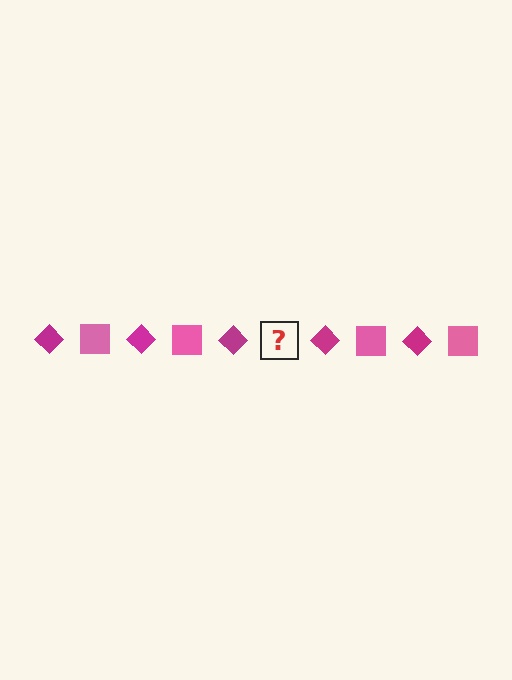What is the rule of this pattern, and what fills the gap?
The rule is that the pattern alternates between magenta diamond and pink square. The gap should be filled with a pink square.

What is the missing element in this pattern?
The missing element is a pink square.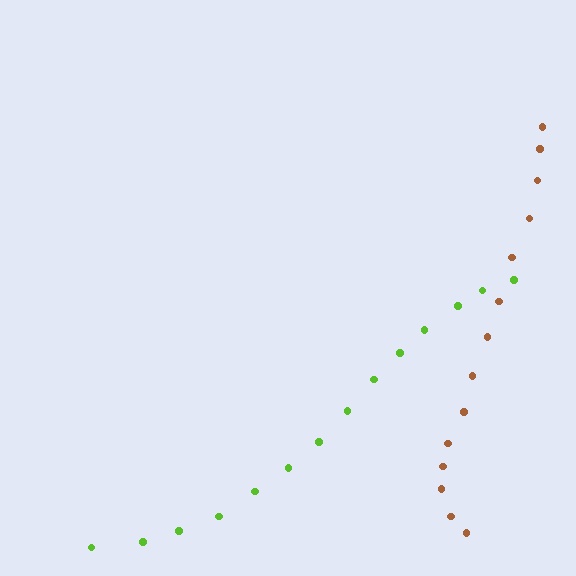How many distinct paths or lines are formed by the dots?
There are 2 distinct paths.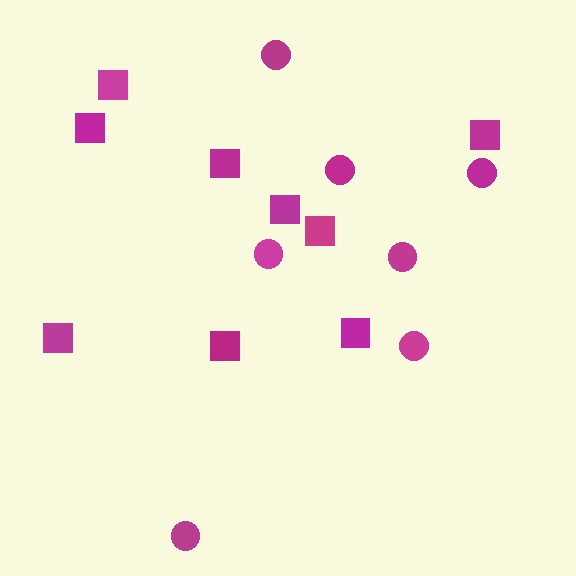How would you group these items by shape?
There are 2 groups: one group of circles (7) and one group of squares (9).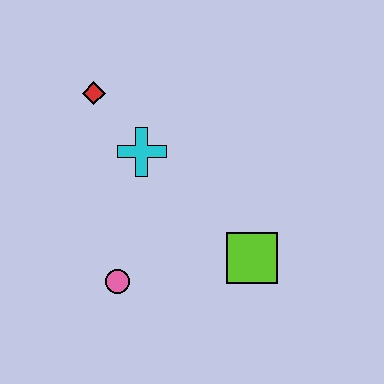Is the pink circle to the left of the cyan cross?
Yes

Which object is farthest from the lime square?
The red diamond is farthest from the lime square.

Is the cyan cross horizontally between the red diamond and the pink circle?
No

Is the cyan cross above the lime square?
Yes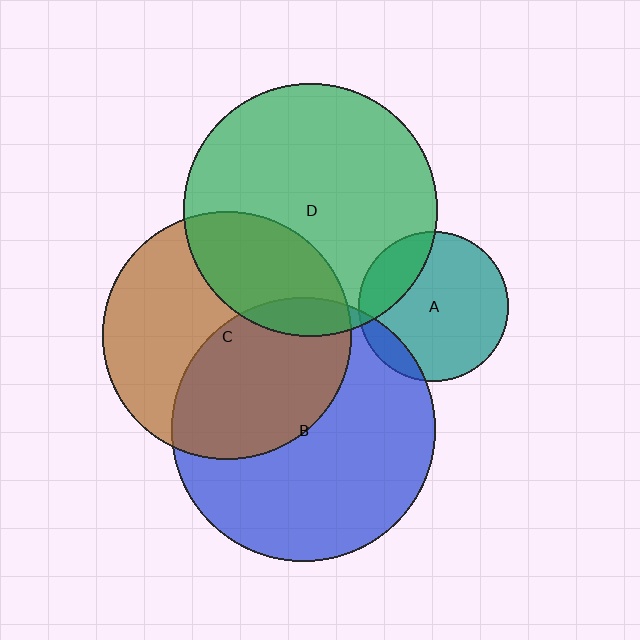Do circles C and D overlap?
Yes.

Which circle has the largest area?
Circle B (blue).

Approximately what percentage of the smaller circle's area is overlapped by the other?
Approximately 30%.